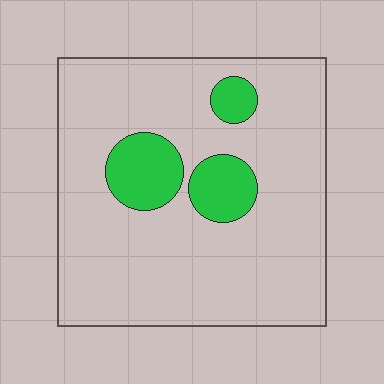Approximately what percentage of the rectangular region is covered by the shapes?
Approximately 15%.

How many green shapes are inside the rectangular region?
3.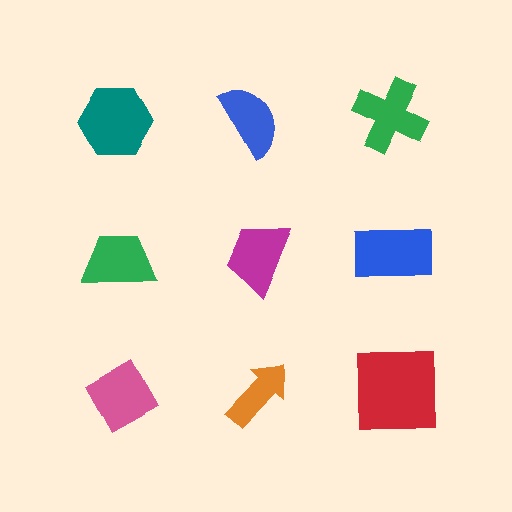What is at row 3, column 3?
A red square.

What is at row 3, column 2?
An orange arrow.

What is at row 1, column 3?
A green cross.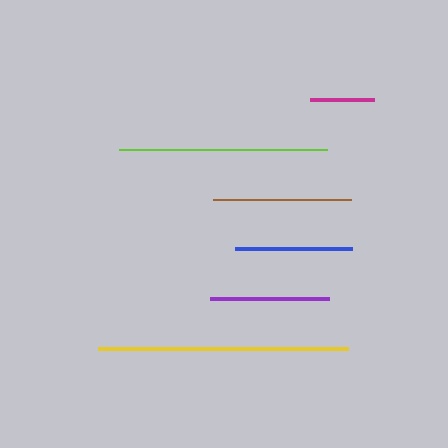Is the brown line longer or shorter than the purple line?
The brown line is longer than the purple line.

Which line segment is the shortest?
The magenta line is the shortest at approximately 64 pixels.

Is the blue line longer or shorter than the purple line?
The purple line is longer than the blue line.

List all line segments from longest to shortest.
From longest to shortest: yellow, lime, brown, purple, blue, magenta.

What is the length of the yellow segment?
The yellow segment is approximately 250 pixels long.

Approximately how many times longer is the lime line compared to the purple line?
The lime line is approximately 1.8 times the length of the purple line.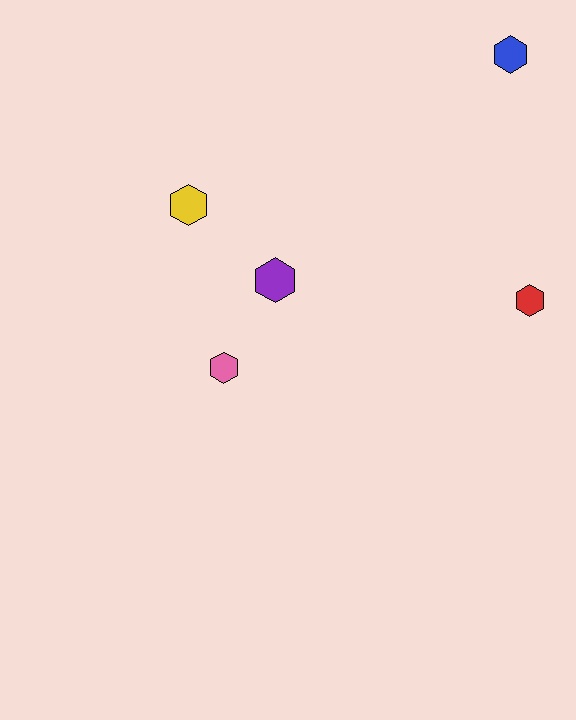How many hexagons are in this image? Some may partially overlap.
There are 5 hexagons.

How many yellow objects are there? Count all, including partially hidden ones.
There is 1 yellow object.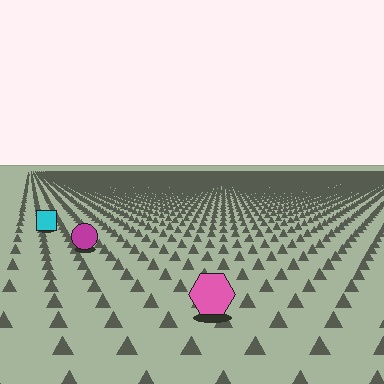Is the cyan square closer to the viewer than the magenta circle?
No. The magenta circle is closer — you can tell from the texture gradient: the ground texture is coarser near it.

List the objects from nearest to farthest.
From nearest to farthest: the pink hexagon, the magenta circle, the cyan square.